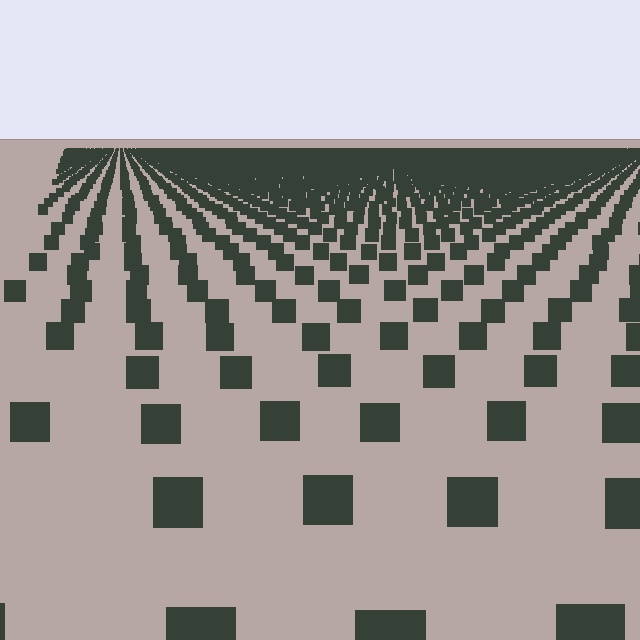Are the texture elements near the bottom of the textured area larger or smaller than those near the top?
Larger. Near the bottom, elements are closer to the viewer and appear at a bigger on-screen size.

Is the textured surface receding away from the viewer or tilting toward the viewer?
The surface is receding away from the viewer. Texture elements get smaller and denser toward the top.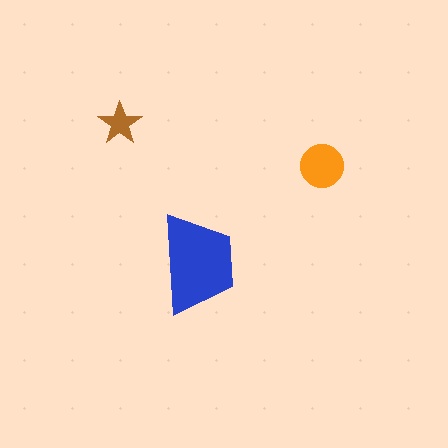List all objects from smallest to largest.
The brown star, the orange circle, the blue trapezoid.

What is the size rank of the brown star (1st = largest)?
3rd.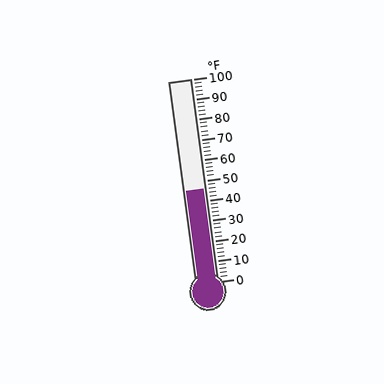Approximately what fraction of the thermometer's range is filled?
The thermometer is filled to approximately 45% of its range.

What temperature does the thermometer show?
The thermometer shows approximately 46°F.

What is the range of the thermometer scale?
The thermometer scale ranges from 0°F to 100°F.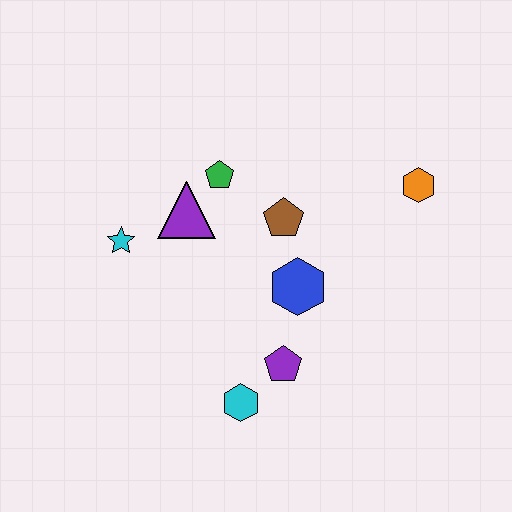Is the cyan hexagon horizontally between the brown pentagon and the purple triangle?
Yes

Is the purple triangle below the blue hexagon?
No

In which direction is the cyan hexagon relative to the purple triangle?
The cyan hexagon is below the purple triangle.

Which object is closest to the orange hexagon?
The brown pentagon is closest to the orange hexagon.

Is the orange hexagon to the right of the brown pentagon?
Yes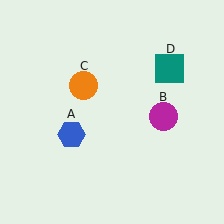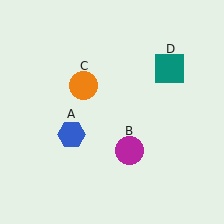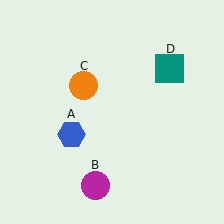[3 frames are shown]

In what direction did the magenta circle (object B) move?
The magenta circle (object B) moved down and to the left.